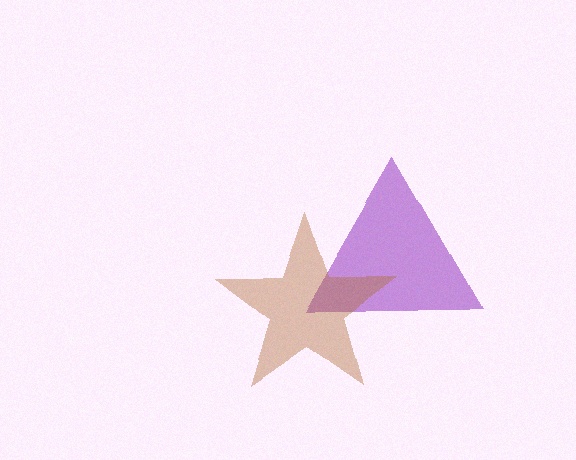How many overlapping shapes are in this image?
There are 2 overlapping shapes in the image.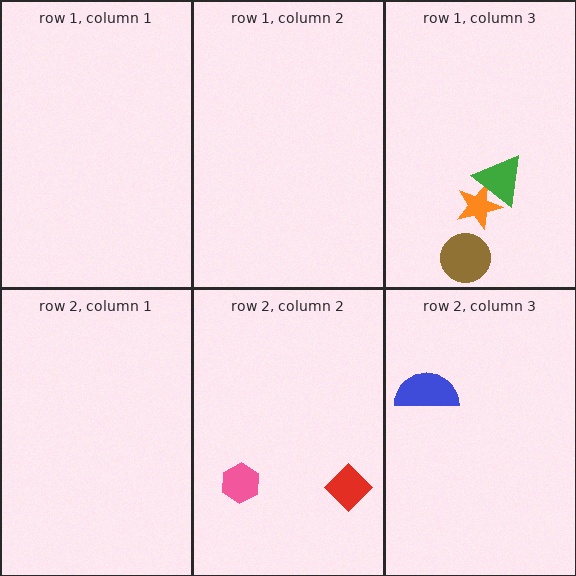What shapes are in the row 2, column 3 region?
The blue semicircle.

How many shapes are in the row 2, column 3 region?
1.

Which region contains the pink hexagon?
The row 2, column 2 region.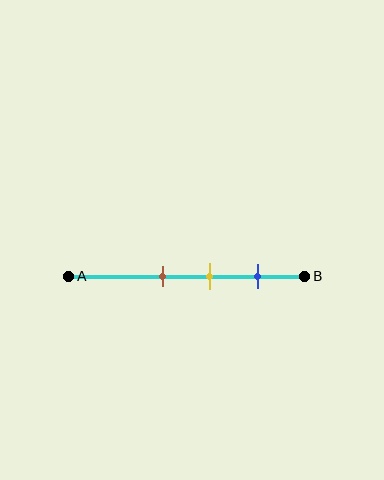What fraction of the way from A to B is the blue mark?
The blue mark is approximately 80% (0.8) of the way from A to B.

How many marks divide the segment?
There are 3 marks dividing the segment.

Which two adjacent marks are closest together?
The brown and yellow marks are the closest adjacent pair.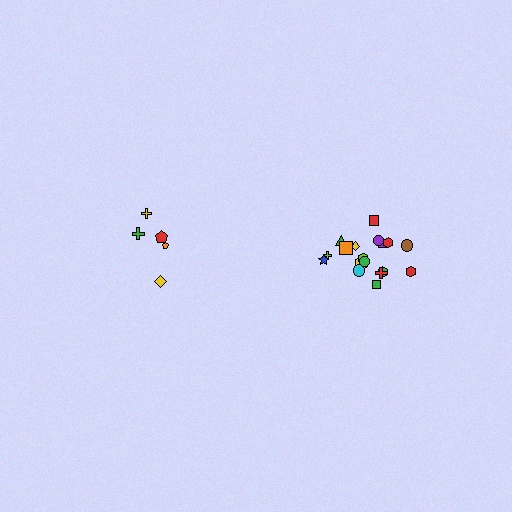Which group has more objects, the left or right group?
The right group.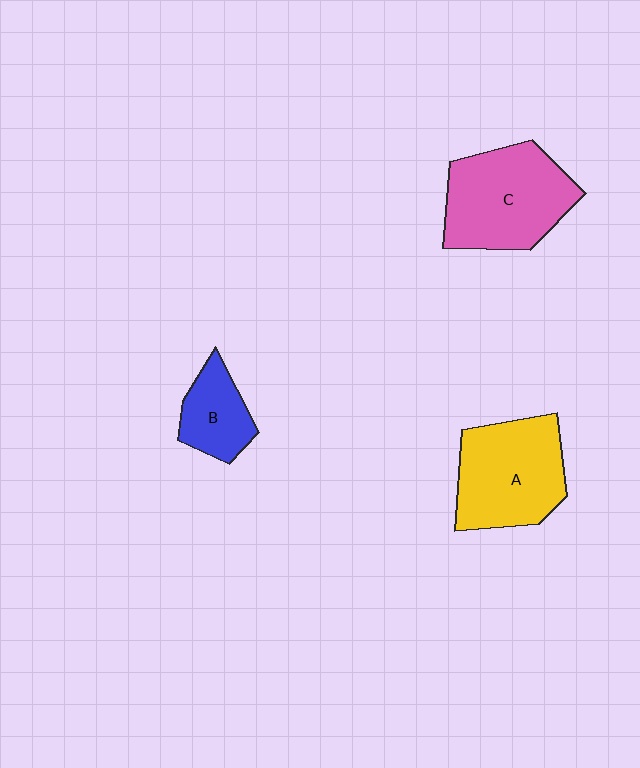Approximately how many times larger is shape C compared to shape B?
Approximately 2.1 times.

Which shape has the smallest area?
Shape B (blue).